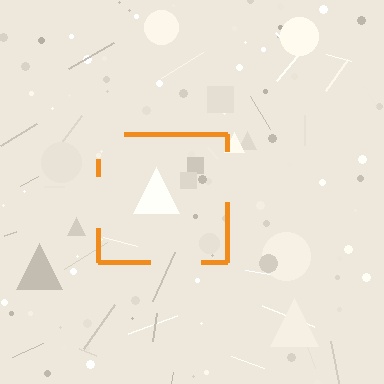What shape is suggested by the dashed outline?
The dashed outline suggests a square.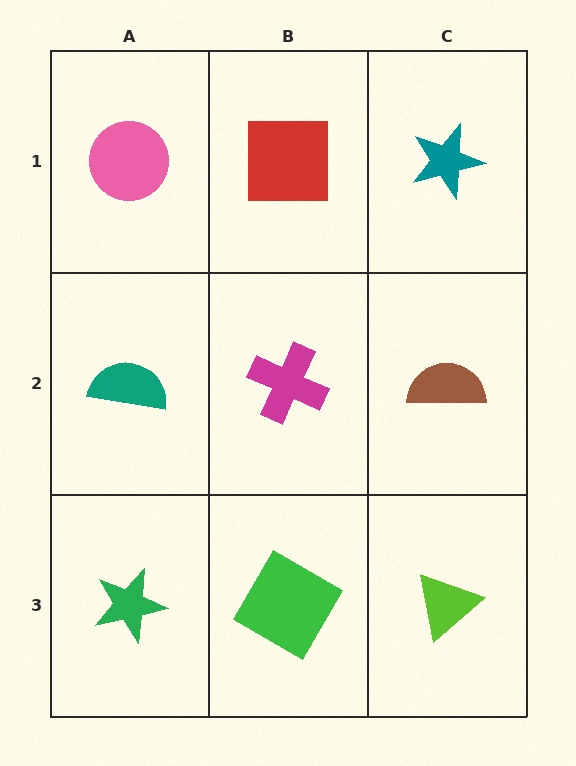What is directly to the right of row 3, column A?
A green square.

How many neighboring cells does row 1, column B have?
3.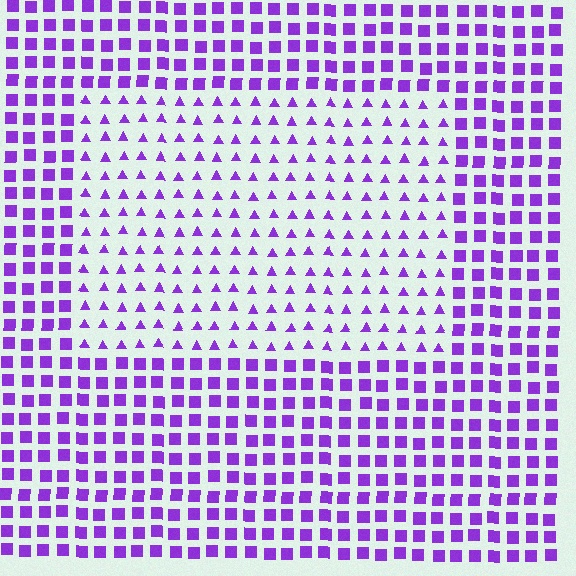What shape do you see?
I see a rectangle.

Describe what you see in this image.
The image is filled with small purple elements arranged in a uniform grid. A rectangle-shaped region contains triangles, while the surrounding area contains squares. The boundary is defined purely by the change in element shape.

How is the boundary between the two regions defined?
The boundary is defined by a change in element shape: triangles inside vs. squares outside. All elements share the same color and spacing.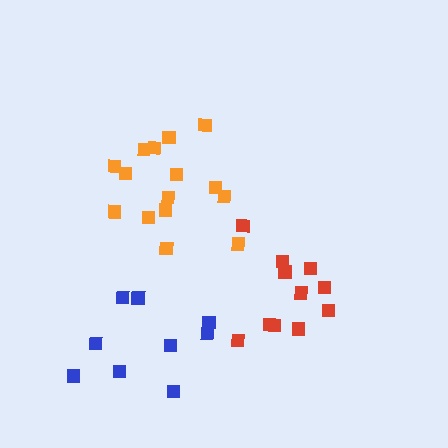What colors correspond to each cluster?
The clusters are colored: red, blue, orange.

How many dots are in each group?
Group 1: 11 dots, Group 2: 9 dots, Group 3: 15 dots (35 total).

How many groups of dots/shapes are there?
There are 3 groups.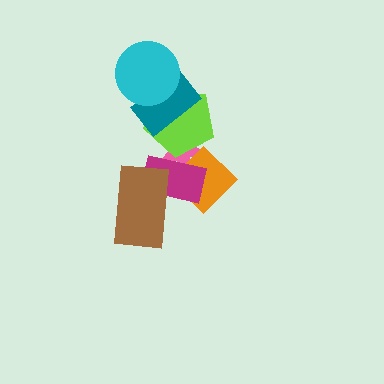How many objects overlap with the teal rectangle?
3 objects overlap with the teal rectangle.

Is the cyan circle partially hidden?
No, no other shape covers it.